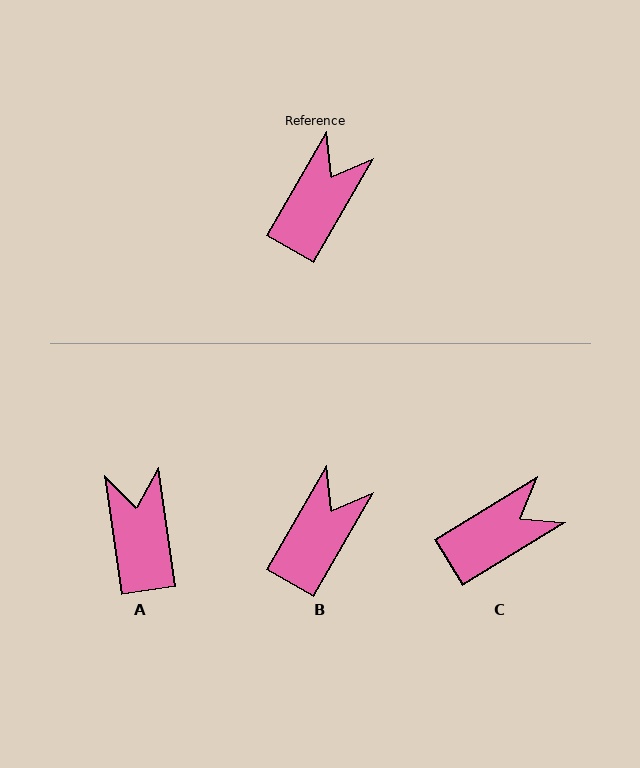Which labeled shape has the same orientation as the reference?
B.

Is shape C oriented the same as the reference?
No, it is off by about 29 degrees.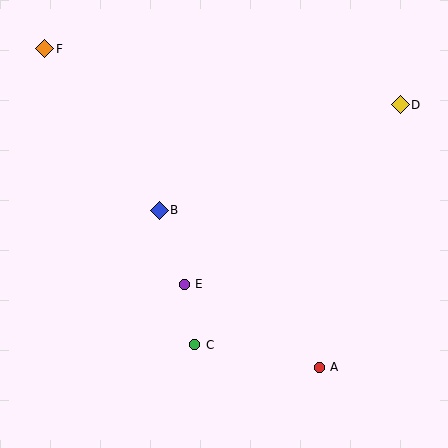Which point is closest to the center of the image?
Point B at (159, 210) is closest to the center.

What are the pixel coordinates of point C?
Point C is at (195, 345).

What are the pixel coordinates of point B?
Point B is at (159, 210).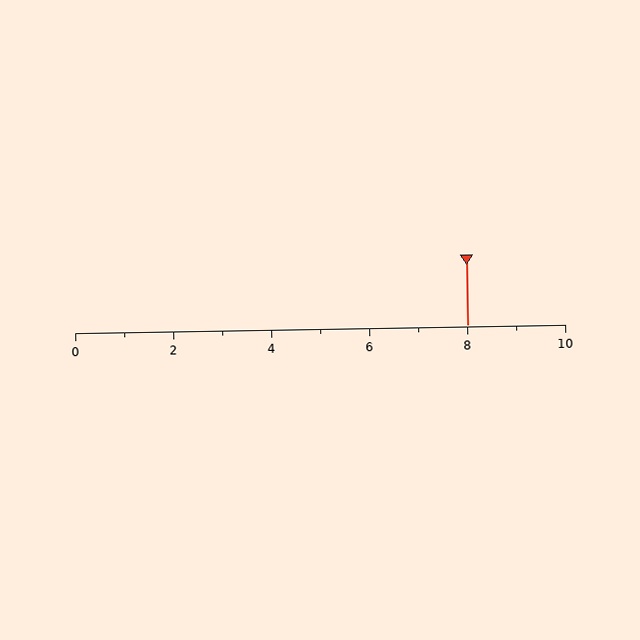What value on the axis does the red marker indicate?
The marker indicates approximately 8.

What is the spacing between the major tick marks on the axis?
The major ticks are spaced 2 apart.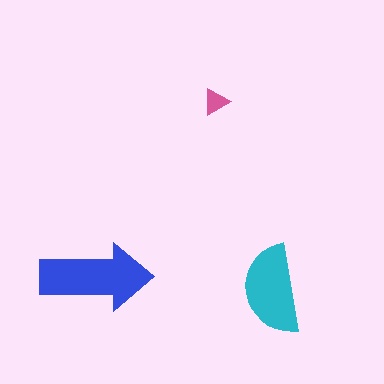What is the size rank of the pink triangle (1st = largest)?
3rd.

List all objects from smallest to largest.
The pink triangle, the cyan semicircle, the blue arrow.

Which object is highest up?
The pink triangle is topmost.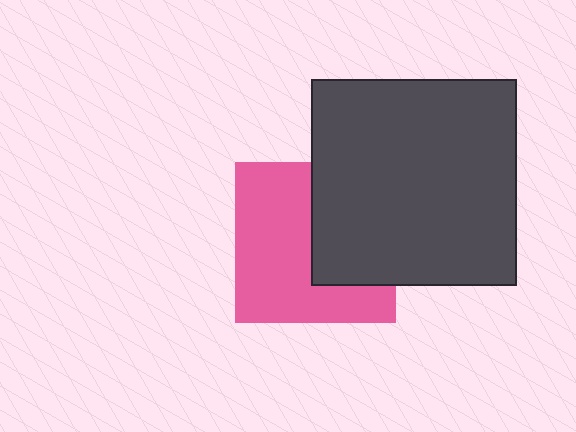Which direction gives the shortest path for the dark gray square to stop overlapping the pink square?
Moving right gives the shortest separation.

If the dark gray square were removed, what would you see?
You would see the complete pink square.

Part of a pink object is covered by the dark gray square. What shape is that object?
It is a square.